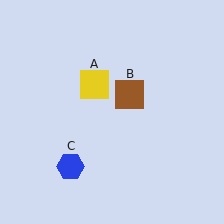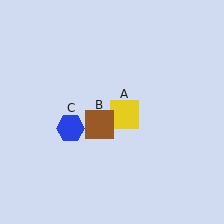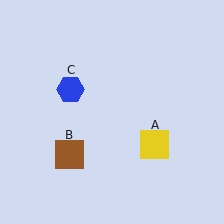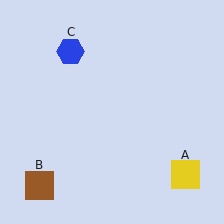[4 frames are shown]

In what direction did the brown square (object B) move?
The brown square (object B) moved down and to the left.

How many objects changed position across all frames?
3 objects changed position: yellow square (object A), brown square (object B), blue hexagon (object C).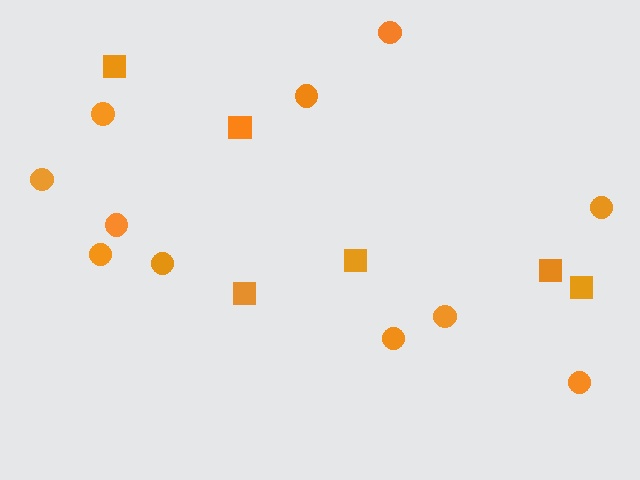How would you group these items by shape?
There are 2 groups: one group of squares (6) and one group of circles (11).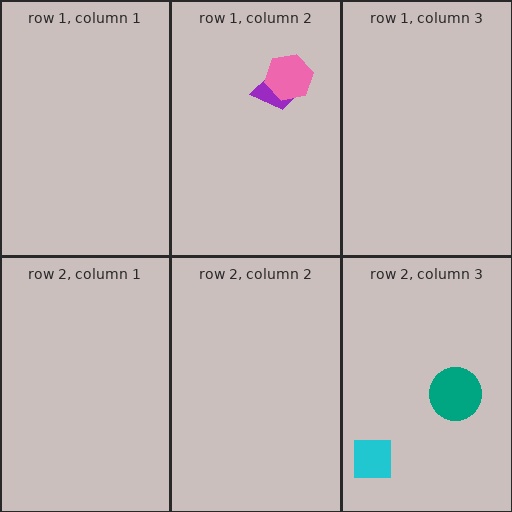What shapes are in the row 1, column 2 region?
The purple trapezoid, the pink hexagon.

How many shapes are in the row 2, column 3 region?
2.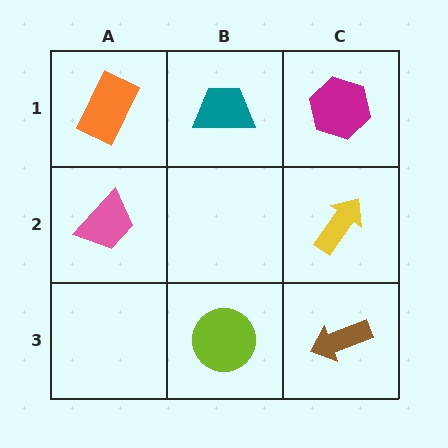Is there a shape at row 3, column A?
No, that cell is empty.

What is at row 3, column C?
A brown arrow.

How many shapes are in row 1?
3 shapes.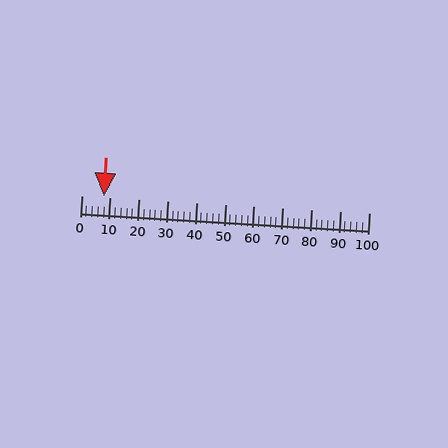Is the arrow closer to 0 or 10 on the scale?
The arrow is closer to 10.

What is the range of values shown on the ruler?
The ruler shows values from 0 to 100.